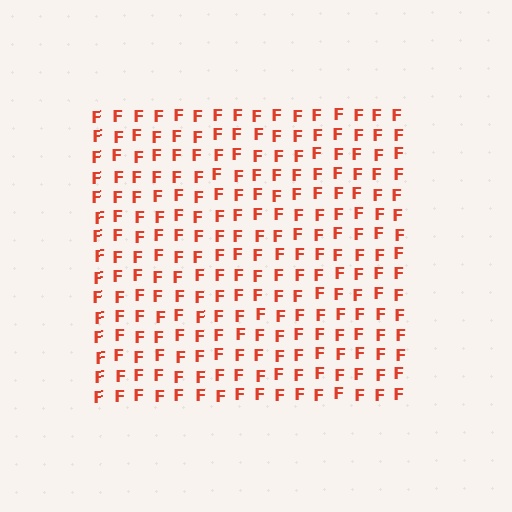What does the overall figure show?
The overall figure shows a square.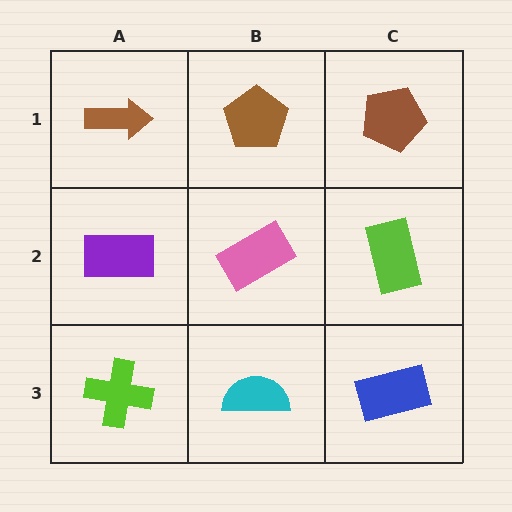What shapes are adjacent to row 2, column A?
A brown arrow (row 1, column A), a lime cross (row 3, column A), a pink rectangle (row 2, column B).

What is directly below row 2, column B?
A cyan semicircle.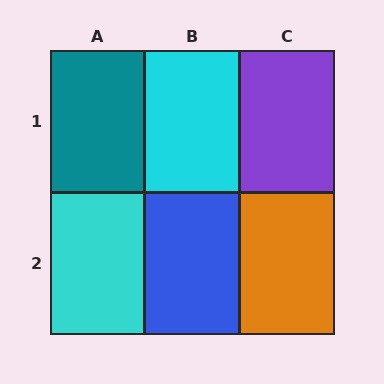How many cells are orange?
1 cell is orange.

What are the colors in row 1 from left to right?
Teal, cyan, purple.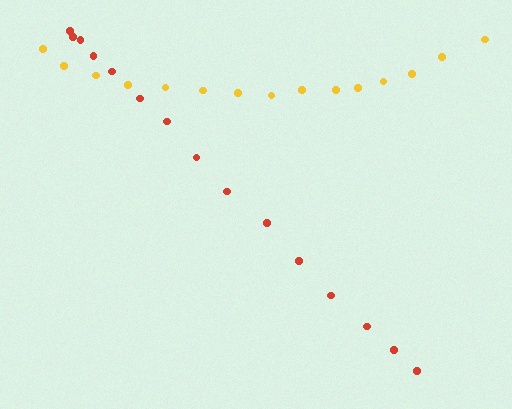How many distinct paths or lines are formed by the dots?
There are 2 distinct paths.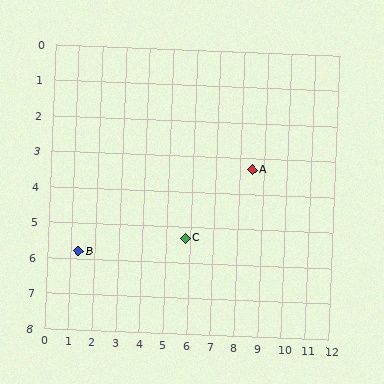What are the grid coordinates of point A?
Point A is at approximately (8.5, 3.3).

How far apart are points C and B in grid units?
Points C and B are about 4.5 grid units apart.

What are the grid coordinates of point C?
Point C is at approximately (5.8, 5.3).